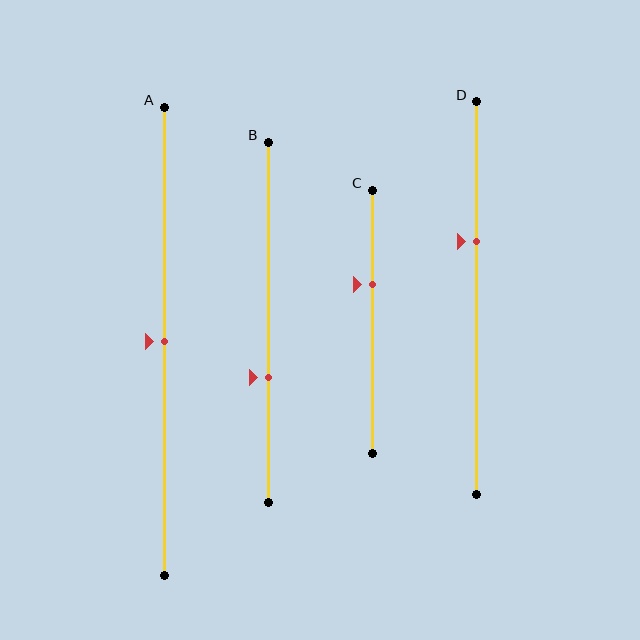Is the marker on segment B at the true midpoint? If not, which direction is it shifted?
No, the marker on segment B is shifted downward by about 15% of the segment length.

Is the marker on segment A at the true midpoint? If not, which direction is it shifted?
Yes, the marker on segment A is at the true midpoint.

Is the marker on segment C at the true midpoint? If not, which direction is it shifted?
No, the marker on segment C is shifted upward by about 14% of the segment length.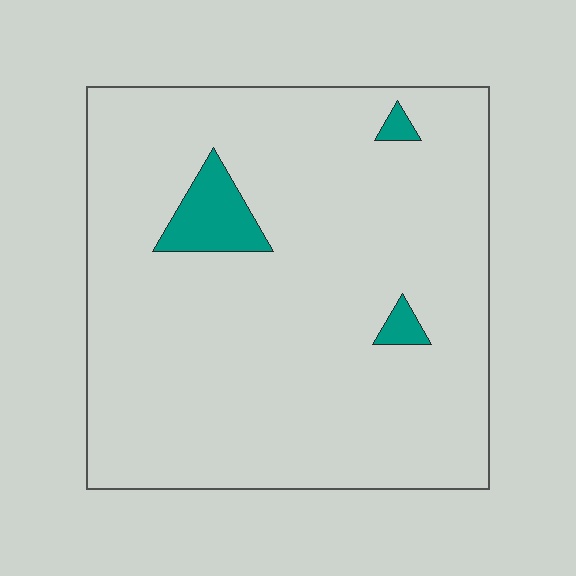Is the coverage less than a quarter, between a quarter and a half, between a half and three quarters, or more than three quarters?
Less than a quarter.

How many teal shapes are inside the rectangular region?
3.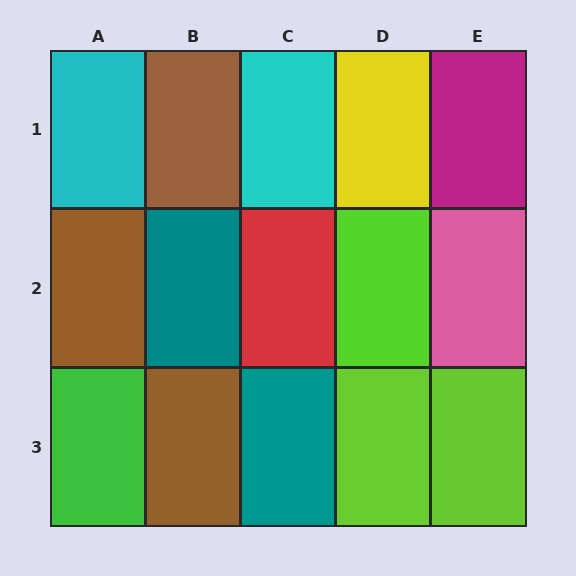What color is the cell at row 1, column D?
Yellow.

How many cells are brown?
3 cells are brown.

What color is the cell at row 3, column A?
Green.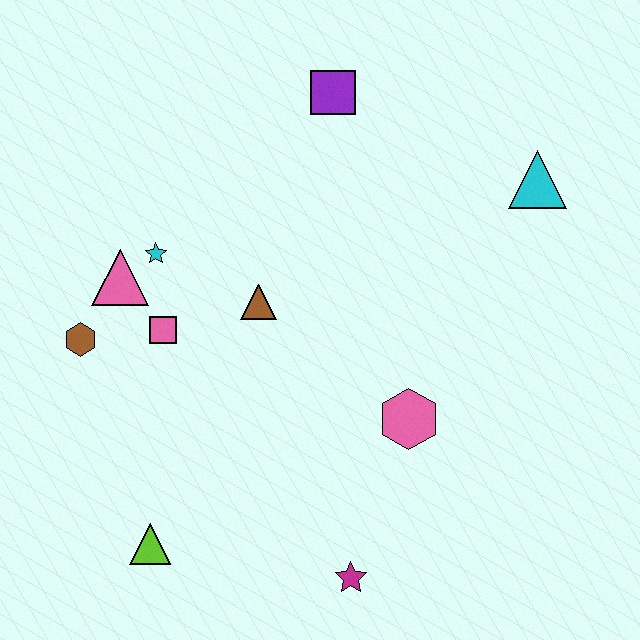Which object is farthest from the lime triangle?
The cyan triangle is farthest from the lime triangle.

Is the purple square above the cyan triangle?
Yes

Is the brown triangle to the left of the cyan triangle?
Yes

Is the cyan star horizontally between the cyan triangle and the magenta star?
No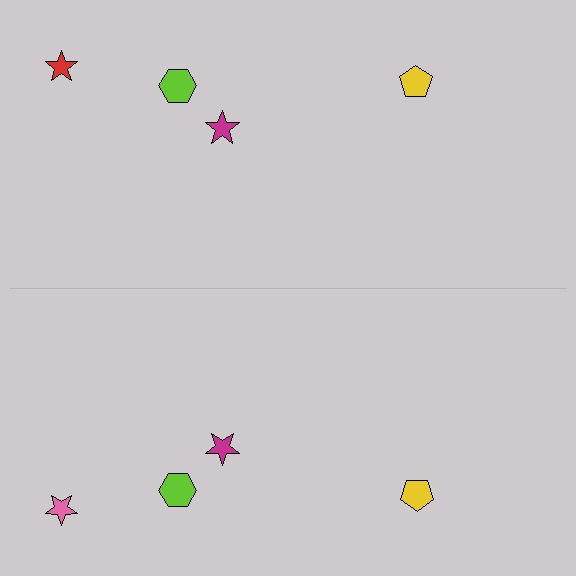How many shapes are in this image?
There are 8 shapes in this image.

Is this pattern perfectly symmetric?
No, the pattern is not perfectly symmetric. The pink star on the bottom side breaks the symmetry — its mirror counterpart is red.